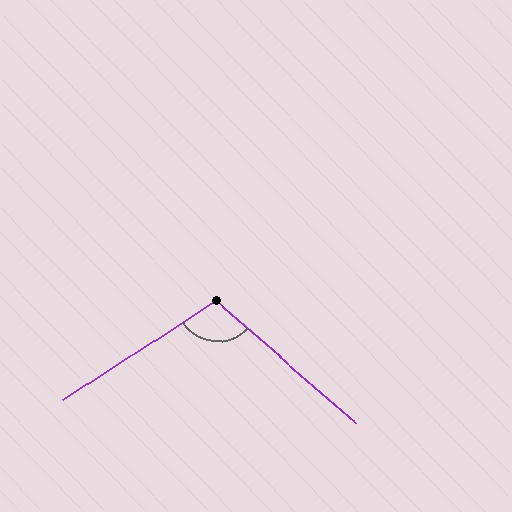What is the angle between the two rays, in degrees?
Approximately 106 degrees.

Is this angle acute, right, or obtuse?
It is obtuse.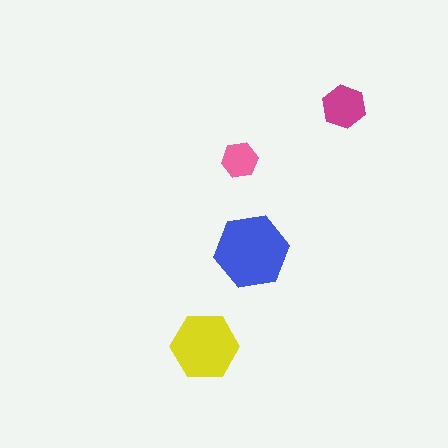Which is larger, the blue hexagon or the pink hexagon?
The blue one.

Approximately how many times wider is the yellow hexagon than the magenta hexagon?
About 1.5 times wider.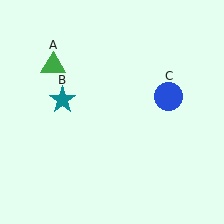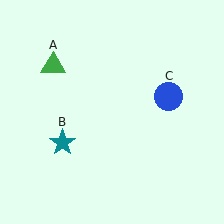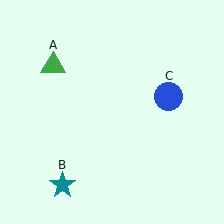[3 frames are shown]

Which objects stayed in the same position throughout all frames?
Green triangle (object A) and blue circle (object C) remained stationary.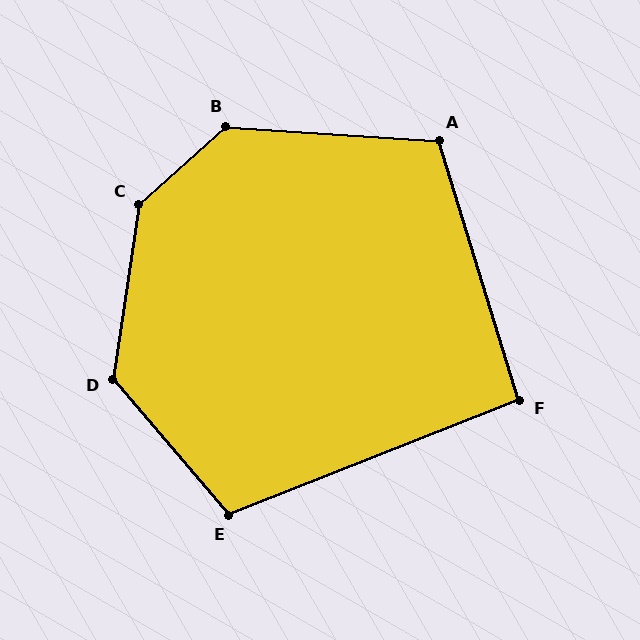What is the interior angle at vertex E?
Approximately 109 degrees (obtuse).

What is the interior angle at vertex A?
Approximately 111 degrees (obtuse).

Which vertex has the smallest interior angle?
F, at approximately 94 degrees.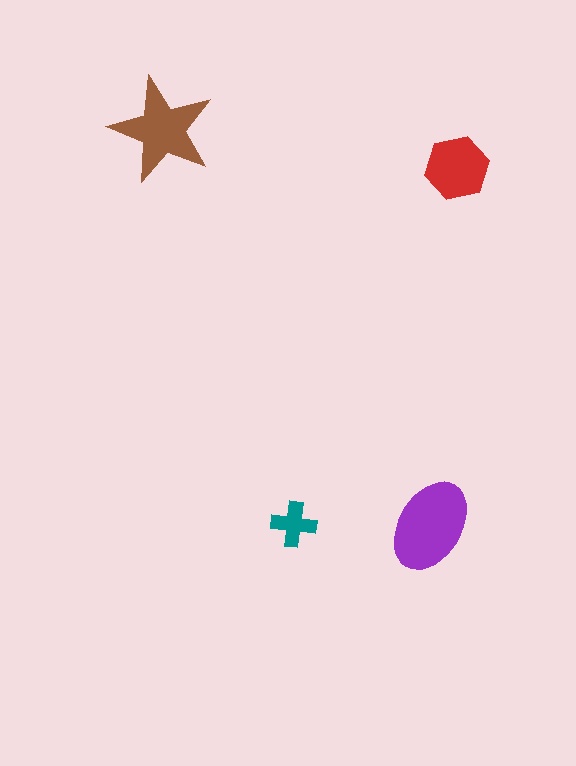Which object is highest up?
The brown star is topmost.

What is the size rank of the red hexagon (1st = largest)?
3rd.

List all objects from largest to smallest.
The purple ellipse, the brown star, the red hexagon, the teal cross.